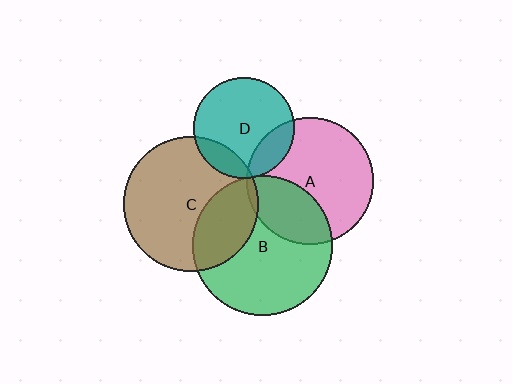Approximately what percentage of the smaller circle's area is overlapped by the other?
Approximately 20%.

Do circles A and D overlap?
Yes.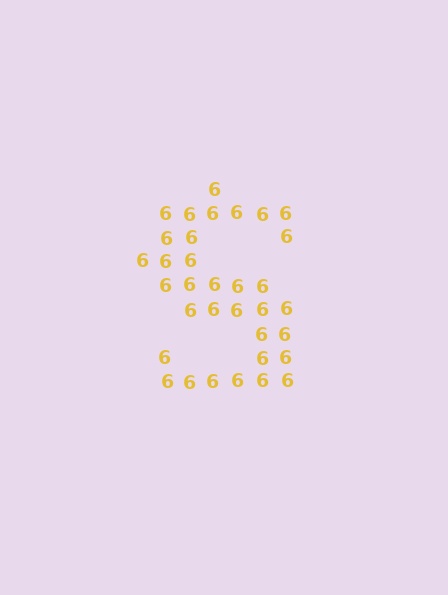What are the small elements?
The small elements are digit 6's.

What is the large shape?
The large shape is the letter S.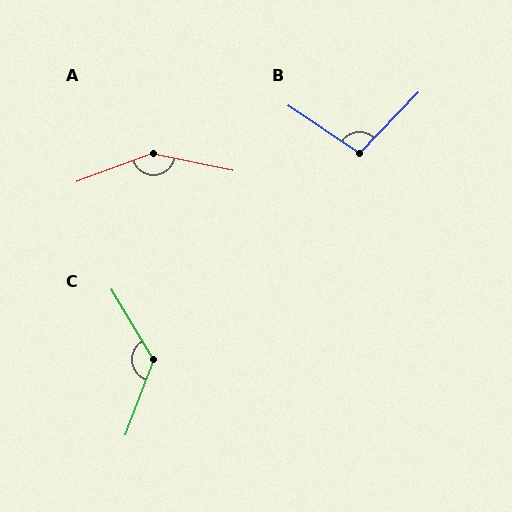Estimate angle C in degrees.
Approximately 128 degrees.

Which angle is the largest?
A, at approximately 147 degrees.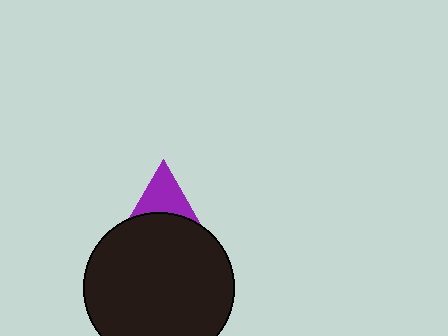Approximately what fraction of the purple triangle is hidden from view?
Roughly 65% of the purple triangle is hidden behind the black circle.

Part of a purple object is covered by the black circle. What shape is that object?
It is a triangle.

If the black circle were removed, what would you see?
You would see the complete purple triangle.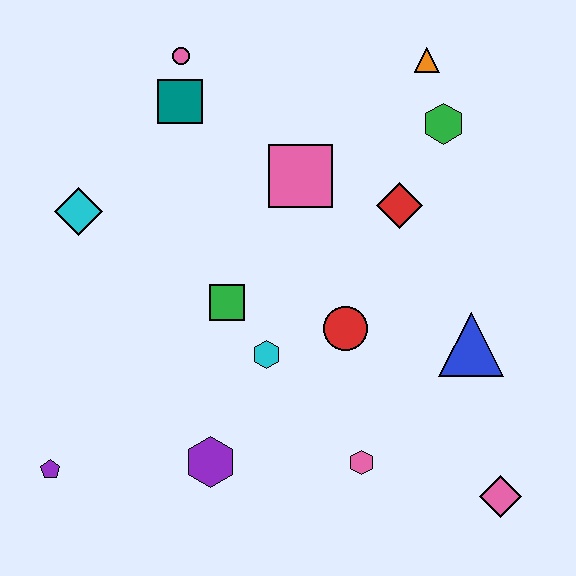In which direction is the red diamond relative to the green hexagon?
The red diamond is below the green hexagon.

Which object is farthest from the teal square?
The pink diamond is farthest from the teal square.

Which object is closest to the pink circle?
The teal square is closest to the pink circle.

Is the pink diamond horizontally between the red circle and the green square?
No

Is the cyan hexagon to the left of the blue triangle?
Yes